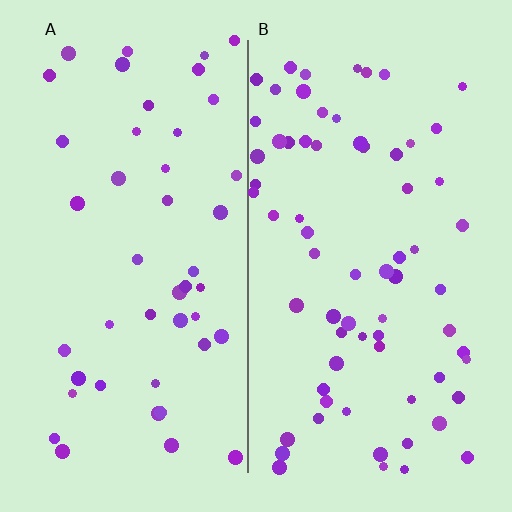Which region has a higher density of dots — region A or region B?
B (the right).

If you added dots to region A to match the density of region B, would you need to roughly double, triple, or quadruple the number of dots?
Approximately double.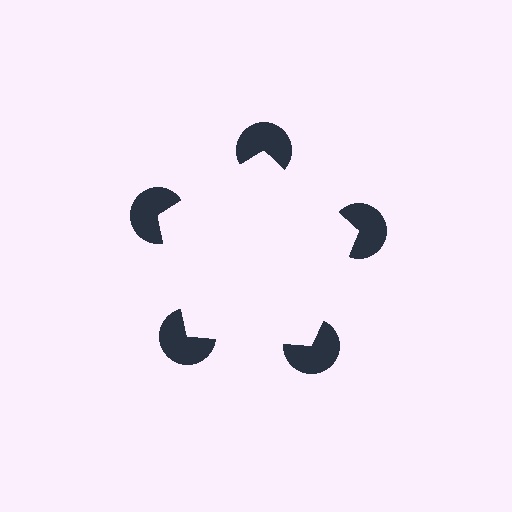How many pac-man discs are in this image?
There are 5 — one at each vertex of the illusory pentagon.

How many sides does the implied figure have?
5 sides.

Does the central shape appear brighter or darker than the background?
It typically appears slightly brighter than the background, even though no actual brightness change is drawn.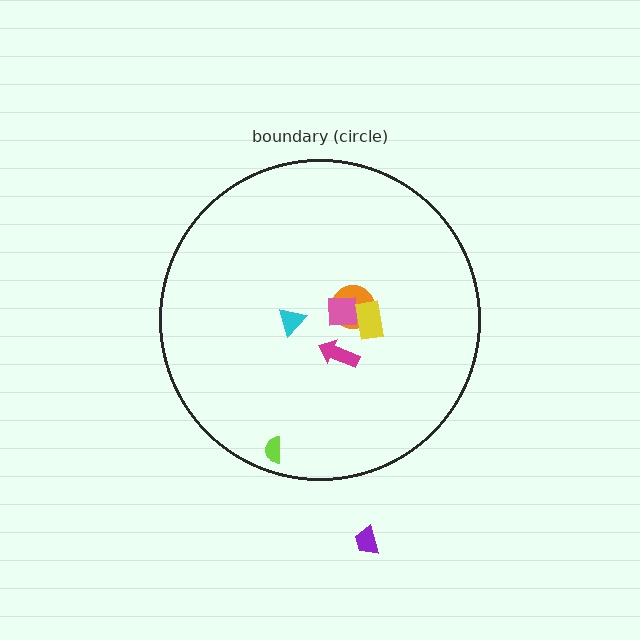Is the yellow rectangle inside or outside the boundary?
Inside.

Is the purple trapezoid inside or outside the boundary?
Outside.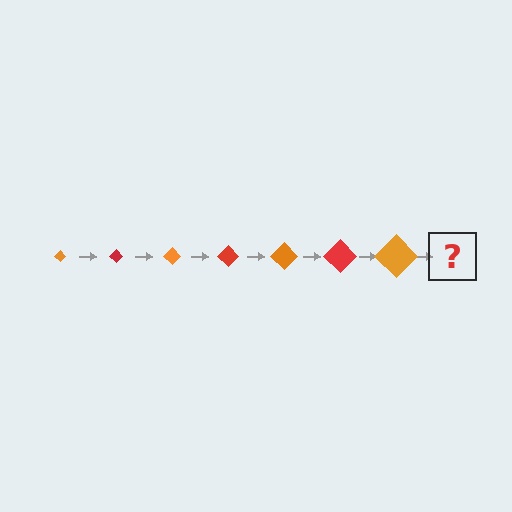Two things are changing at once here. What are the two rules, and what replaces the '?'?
The two rules are that the diamond grows larger each step and the color cycles through orange and red. The '?' should be a red diamond, larger than the previous one.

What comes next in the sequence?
The next element should be a red diamond, larger than the previous one.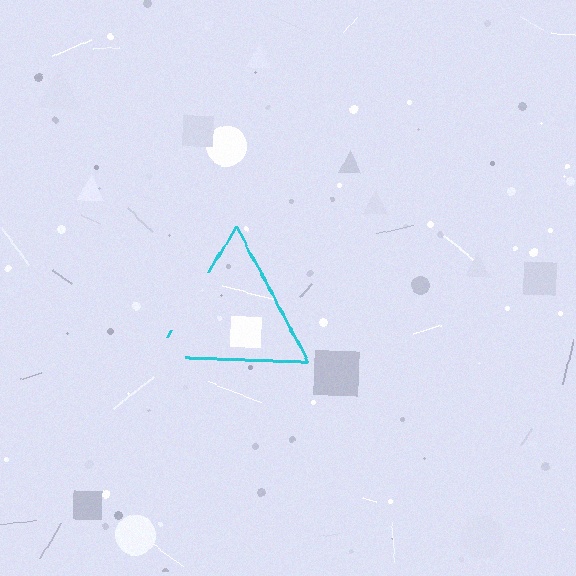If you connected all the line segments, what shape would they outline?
They would outline a triangle.